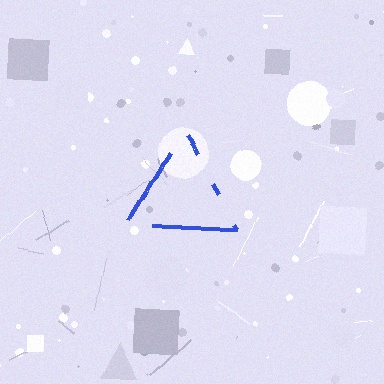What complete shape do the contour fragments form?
The contour fragments form a triangle.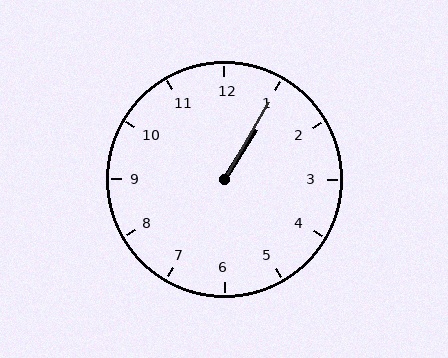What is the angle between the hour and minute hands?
Approximately 2 degrees.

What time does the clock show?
1:05.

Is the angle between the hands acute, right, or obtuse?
It is acute.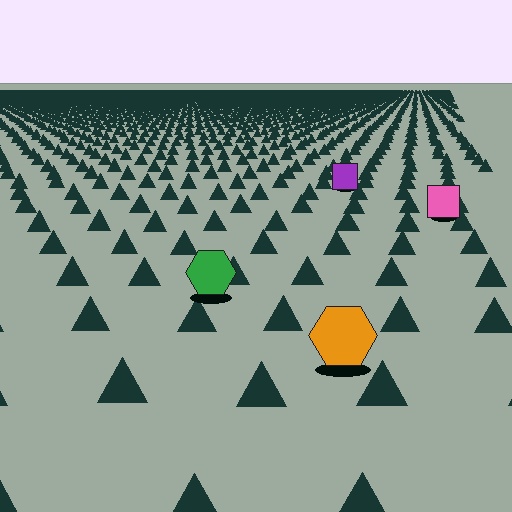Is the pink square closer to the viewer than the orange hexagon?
No. The orange hexagon is closer — you can tell from the texture gradient: the ground texture is coarser near it.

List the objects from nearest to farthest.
From nearest to farthest: the orange hexagon, the green hexagon, the pink square, the purple square.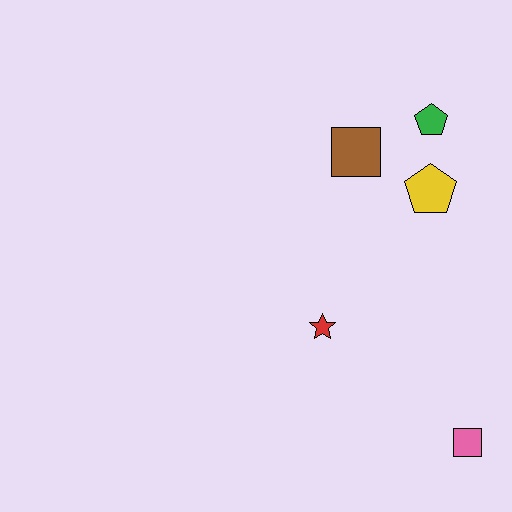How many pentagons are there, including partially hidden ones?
There are 2 pentagons.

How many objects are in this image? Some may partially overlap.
There are 5 objects.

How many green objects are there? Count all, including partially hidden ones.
There is 1 green object.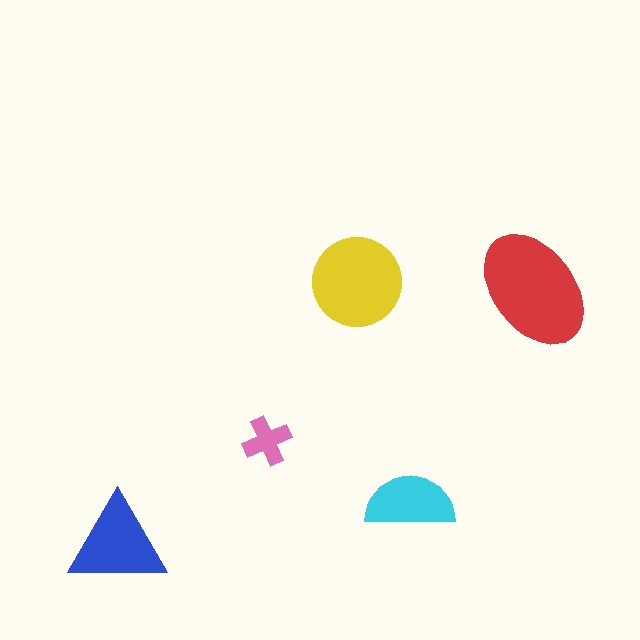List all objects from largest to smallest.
The red ellipse, the yellow circle, the blue triangle, the cyan semicircle, the pink cross.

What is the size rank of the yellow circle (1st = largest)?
2nd.